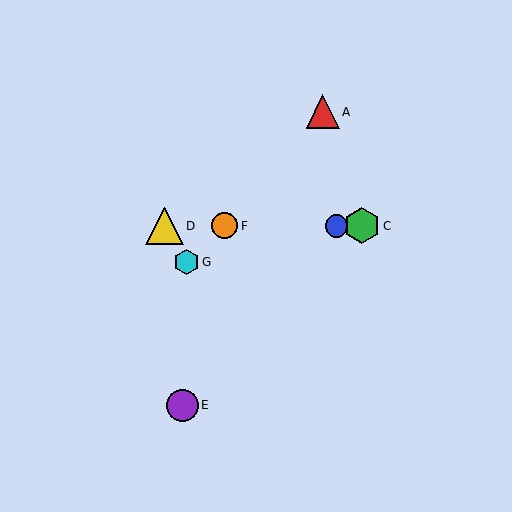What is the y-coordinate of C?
Object C is at y≈226.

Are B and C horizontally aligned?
Yes, both are at y≈226.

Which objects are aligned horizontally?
Objects B, C, D, F are aligned horizontally.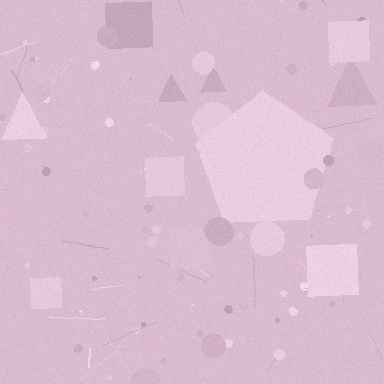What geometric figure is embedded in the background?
A pentagon is embedded in the background.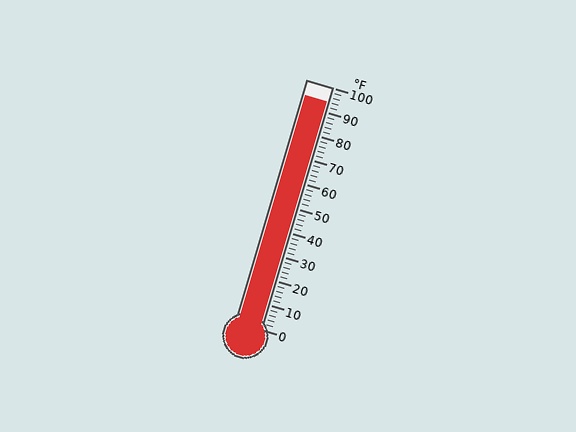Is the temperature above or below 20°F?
The temperature is above 20°F.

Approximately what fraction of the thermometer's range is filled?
The thermometer is filled to approximately 95% of its range.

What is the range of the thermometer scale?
The thermometer scale ranges from 0°F to 100°F.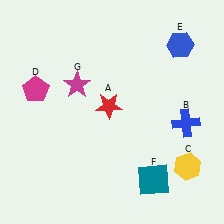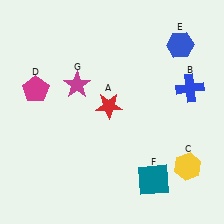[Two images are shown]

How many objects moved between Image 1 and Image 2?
1 object moved between the two images.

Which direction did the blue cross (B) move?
The blue cross (B) moved up.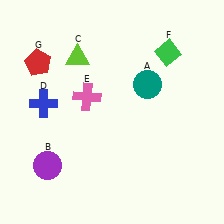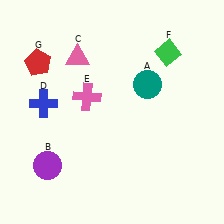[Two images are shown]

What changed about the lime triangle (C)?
In Image 1, C is lime. In Image 2, it changed to pink.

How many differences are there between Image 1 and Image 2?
There is 1 difference between the two images.